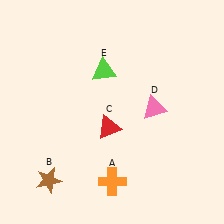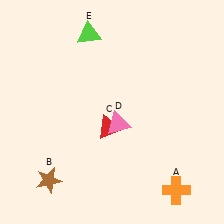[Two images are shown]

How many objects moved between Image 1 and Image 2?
3 objects moved between the two images.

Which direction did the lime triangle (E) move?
The lime triangle (E) moved up.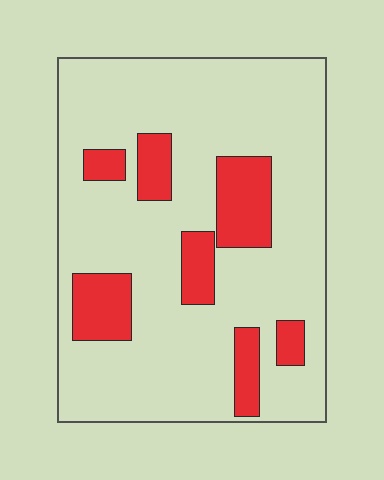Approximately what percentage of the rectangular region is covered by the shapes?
Approximately 20%.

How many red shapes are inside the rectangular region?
7.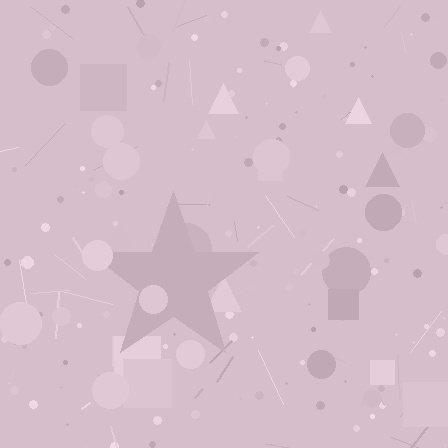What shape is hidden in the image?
A star is hidden in the image.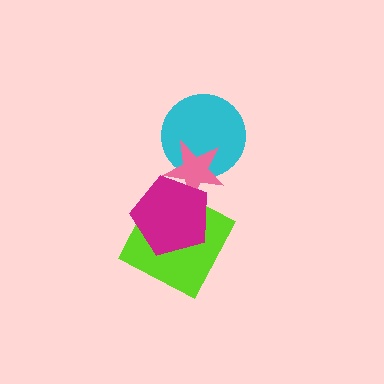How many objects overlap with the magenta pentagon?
2 objects overlap with the magenta pentagon.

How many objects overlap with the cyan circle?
1 object overlaps with the cyan circle.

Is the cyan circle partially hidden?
Yes, it is partially covered by another shape.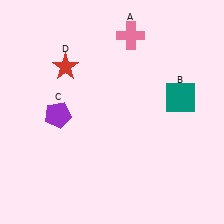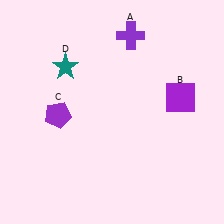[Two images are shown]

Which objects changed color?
A changed from pink to purple. B changed from teal to purple. D changed from red to teal.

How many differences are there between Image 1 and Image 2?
There are 3 differences between the two images.